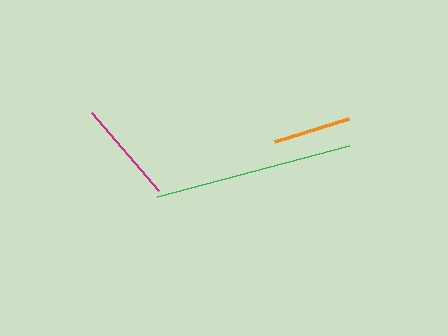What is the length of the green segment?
The green segment is approximately 199 pixels long.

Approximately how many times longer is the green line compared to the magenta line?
The green line is approximately 1.9 times the length of the magenta line.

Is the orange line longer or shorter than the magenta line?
The magenta line is longer than the orange line.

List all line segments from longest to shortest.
From longest to shortest: green, magenta, orange.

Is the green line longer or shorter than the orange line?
The green line is longer than the orange line.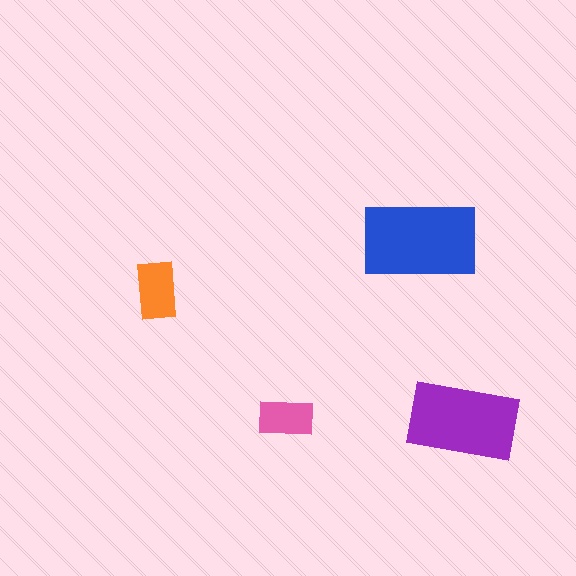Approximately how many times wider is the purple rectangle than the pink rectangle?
About 2 times wider.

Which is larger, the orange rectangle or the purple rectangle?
The purple one.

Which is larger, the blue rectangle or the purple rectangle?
The blue one.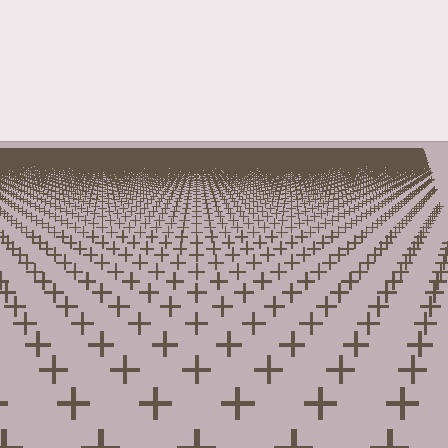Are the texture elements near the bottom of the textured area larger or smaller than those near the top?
Larger. Near the bottom, elements are closer to the viewer and appear at a bigger on-screen size.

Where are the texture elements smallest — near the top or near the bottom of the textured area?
Near the top.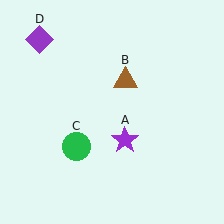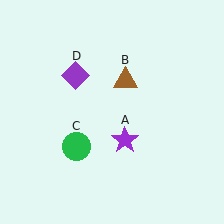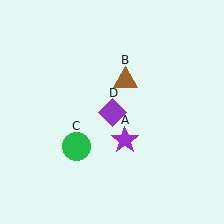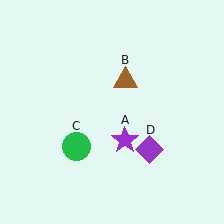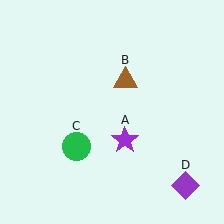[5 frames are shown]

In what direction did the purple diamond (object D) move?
The purple diamond (object D) moved down and to the right.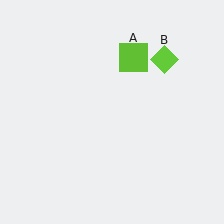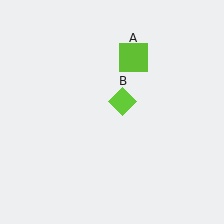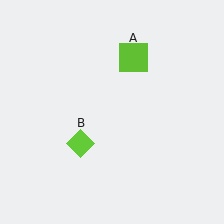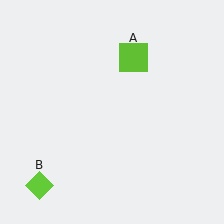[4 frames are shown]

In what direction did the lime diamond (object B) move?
The lime diamond (object B) moved down and to the left.